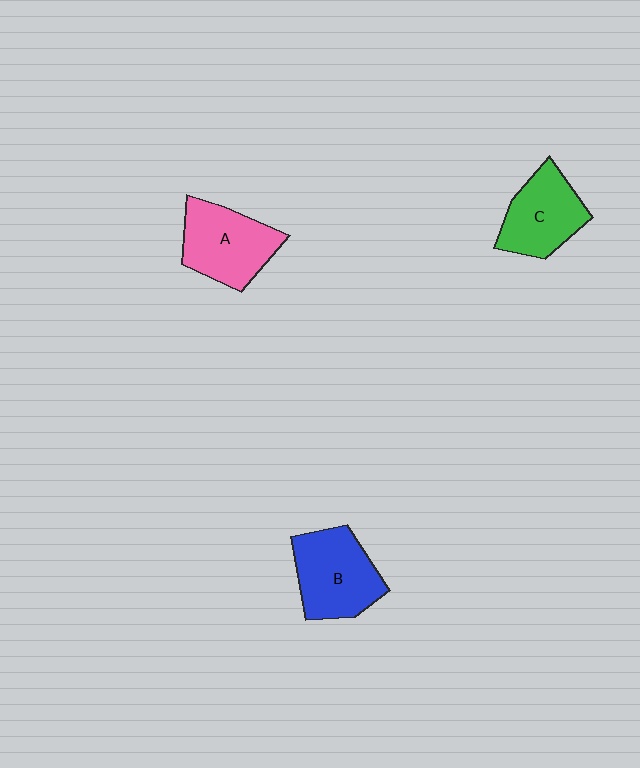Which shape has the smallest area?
Shape C (green).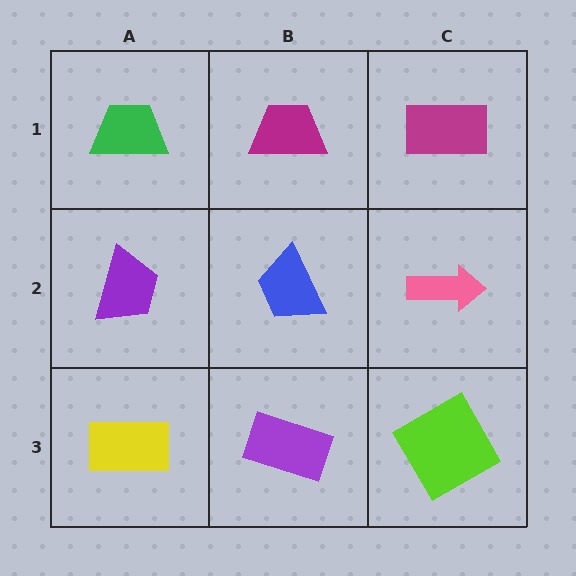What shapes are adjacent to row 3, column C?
A pink arrow (row 2, column C), a purple rectangle (row 3, column B).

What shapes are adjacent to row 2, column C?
A magenta rectangle (row 1, column C), a lime square (row 3, column C), a blue trapezoid (row 2, column B).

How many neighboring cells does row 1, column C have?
2.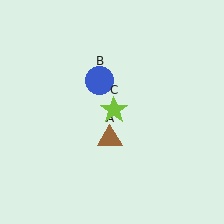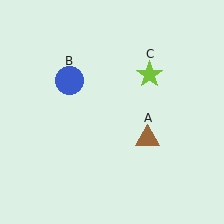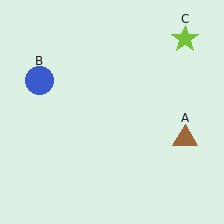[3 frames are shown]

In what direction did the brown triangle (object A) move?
The brown triangle (object A) moved right.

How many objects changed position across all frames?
3 objects changed position: brown triangle (object A), blue circle (object B), lime star (object C).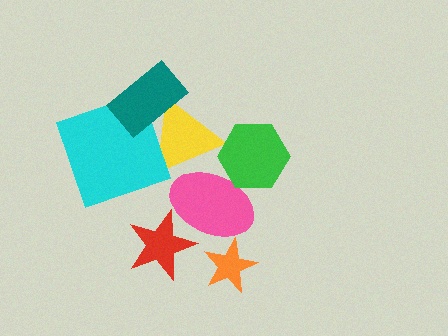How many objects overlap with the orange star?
1 object overlaps with the orange star.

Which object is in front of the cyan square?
The teal rectangle is in front of the cyan square.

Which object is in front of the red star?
The pink ellipse is in front of the red star.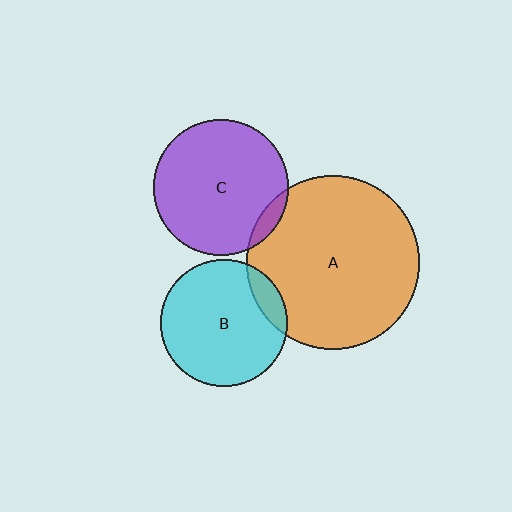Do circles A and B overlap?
Yes.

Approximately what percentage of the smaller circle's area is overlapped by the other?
Approximately 10%.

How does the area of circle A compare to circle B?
Approximately 1.9 times.